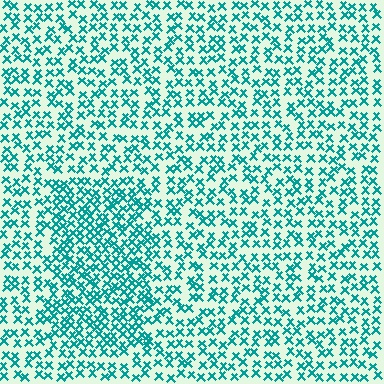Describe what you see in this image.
The image contains small teal elements arranged at two different densities. A rectangle-shaped region is visible where the elements are more densely packed than the surrounding area.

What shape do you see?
I see a rectangle.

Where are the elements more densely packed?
The elements are more densely packed inside the rectangle boundary.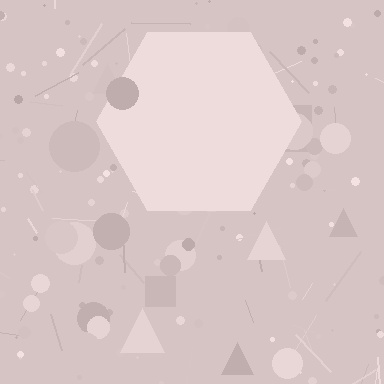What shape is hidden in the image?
A hexagon is hidden in the image.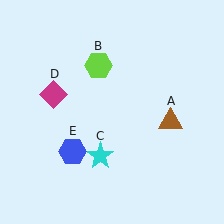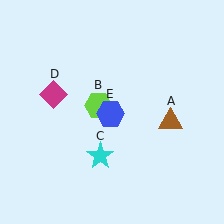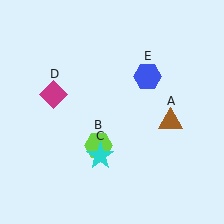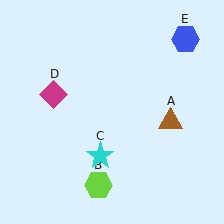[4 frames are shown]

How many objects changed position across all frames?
2 objects changed position: lime hexagon (object B), blue hexagon (object E).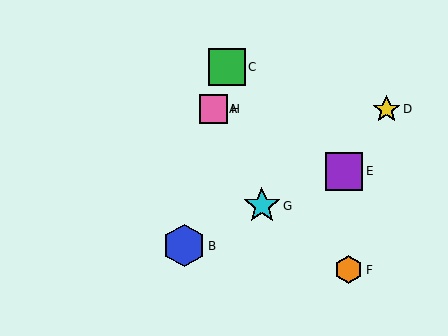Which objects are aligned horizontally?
Objects A, D, H are aligned horizontally.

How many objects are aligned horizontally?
3 objects (A, D, H) are aligned horizontally.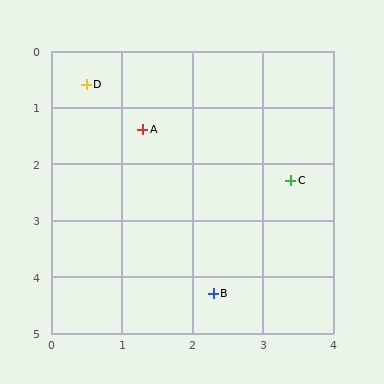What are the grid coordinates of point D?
Point D is at approximately (0.5, 0.6).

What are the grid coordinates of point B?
Point B is at approximately (2.3, 4.3).